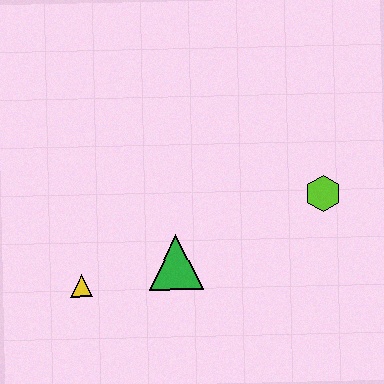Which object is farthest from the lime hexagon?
The yellow triangle is farthest from the lime hexagon.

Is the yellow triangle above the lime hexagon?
No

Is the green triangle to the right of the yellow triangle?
Yes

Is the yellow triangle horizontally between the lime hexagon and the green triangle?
No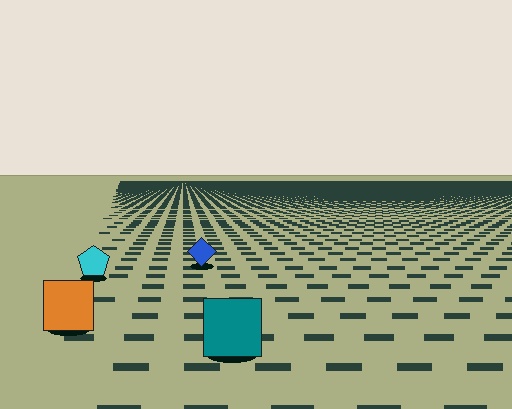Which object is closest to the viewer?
The teal square is closest. The texture marks near it are larger and more spread out.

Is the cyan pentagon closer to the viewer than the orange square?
No. The orange square is closer — you can tell from the texture gradient: the ground texture is coarser near it.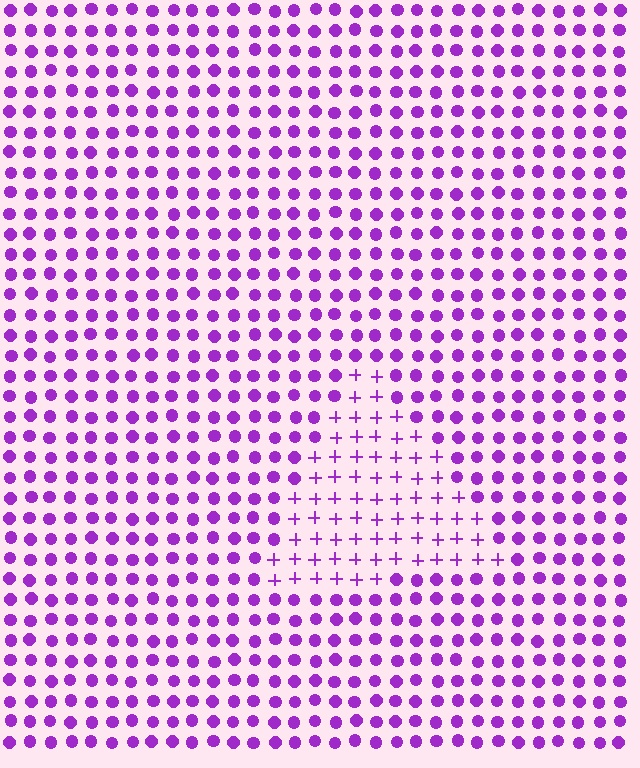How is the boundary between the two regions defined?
The boundary is defined by a change in element shape: plus signs inside vs. circles outside. All elements share the same color and spacing.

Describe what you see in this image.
The image is filled with small purple elements arranged in a uniform grid. A triangle-shaped region contains plus signs, while the surrounding area contains circles. The boundary is defined purely by the change in element shape.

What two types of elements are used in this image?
The image uses plus signs inside the triangle region and circles outside it.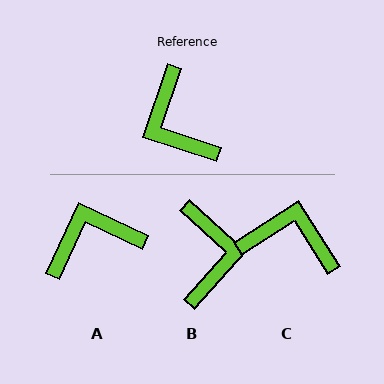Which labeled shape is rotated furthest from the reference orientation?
B, about 156 degrees away.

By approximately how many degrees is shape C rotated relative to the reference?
Approximately 129 degrees clockwise.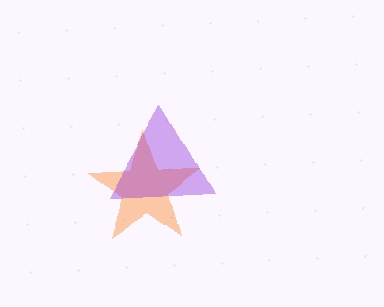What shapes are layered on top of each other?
The layered shapes are: an orange star, a purple triangle.